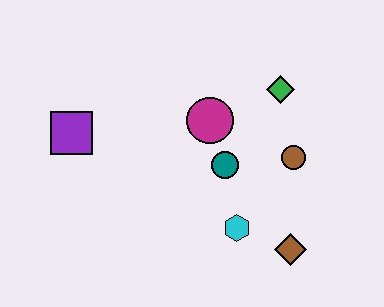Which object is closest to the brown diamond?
The cyan hexagon is closest to the brown diamond.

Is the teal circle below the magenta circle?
Yes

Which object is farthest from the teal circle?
The purple square is farthest from the teal circle.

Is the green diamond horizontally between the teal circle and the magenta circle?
No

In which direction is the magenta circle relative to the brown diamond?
The magenta circle is above the brown diamond.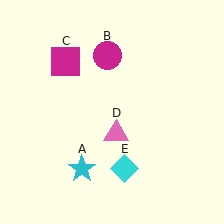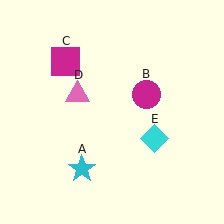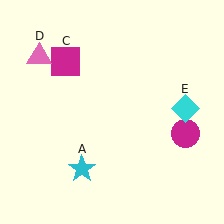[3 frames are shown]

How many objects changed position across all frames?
3 objects changed position: magenta circle (object B), pink triangle (object D), cyan diamond (object E).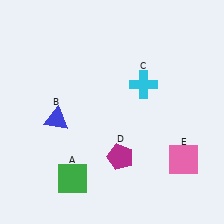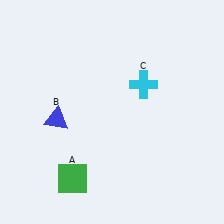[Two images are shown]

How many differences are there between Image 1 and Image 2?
There are 2 differences between the two images.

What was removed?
The magenta pentagon (D), the pink square (E) were removed in Image 2.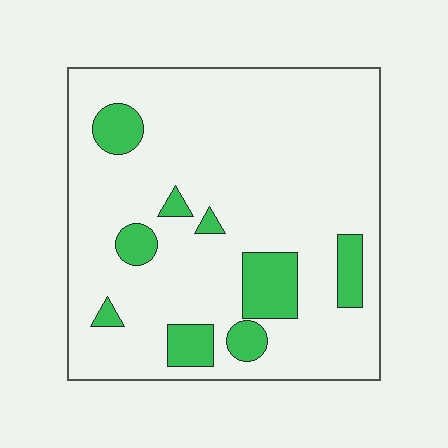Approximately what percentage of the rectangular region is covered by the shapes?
Approximately 15%.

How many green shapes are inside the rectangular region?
9.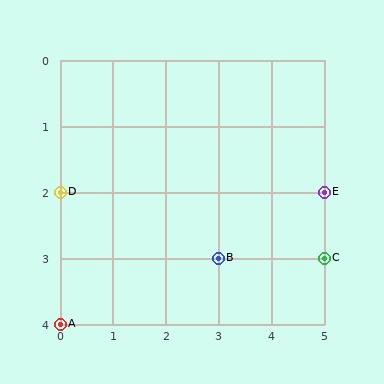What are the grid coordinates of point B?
Point B is at grid coordinates (3, 3).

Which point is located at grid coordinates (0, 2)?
Point D is at (0, 2).